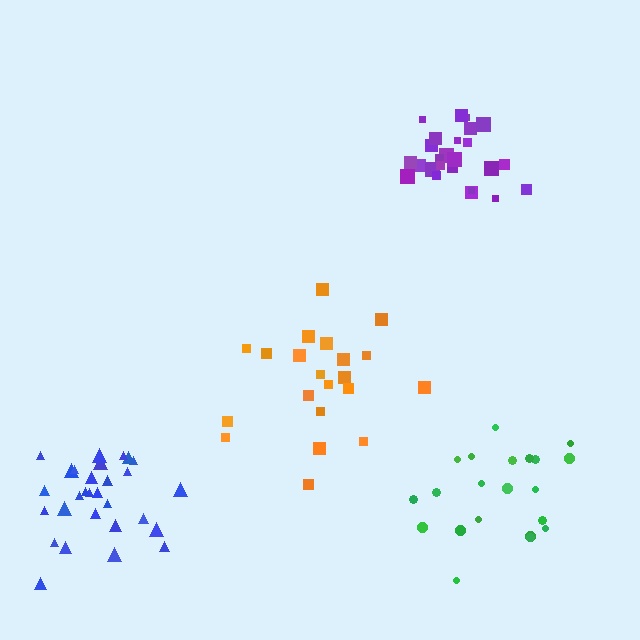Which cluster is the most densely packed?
Purple.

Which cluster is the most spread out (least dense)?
Orange.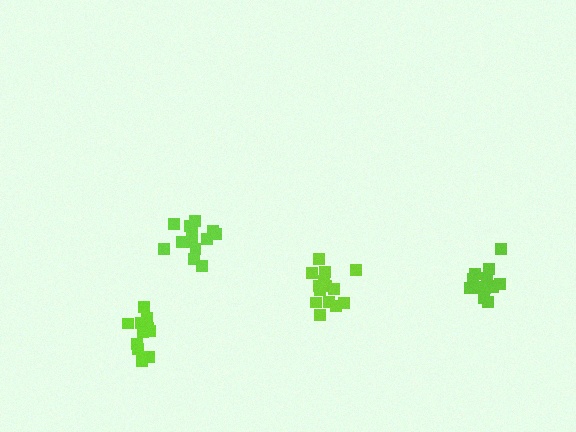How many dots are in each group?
Group 1: 14 dots, Group 2: 14 dots, Group 3: 13 dots, Group 4: 14 dots (55 total).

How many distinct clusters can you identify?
There are 4 distinct clusters.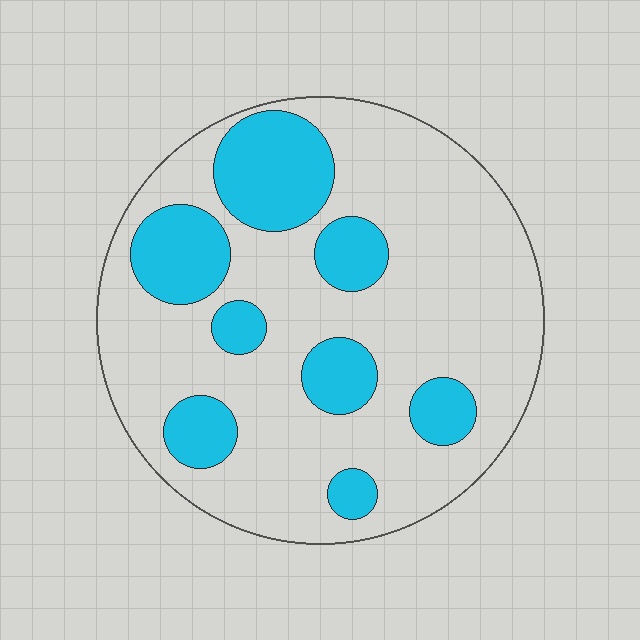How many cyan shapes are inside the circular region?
8.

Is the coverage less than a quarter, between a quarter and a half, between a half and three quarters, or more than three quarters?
Between a quarter and a half.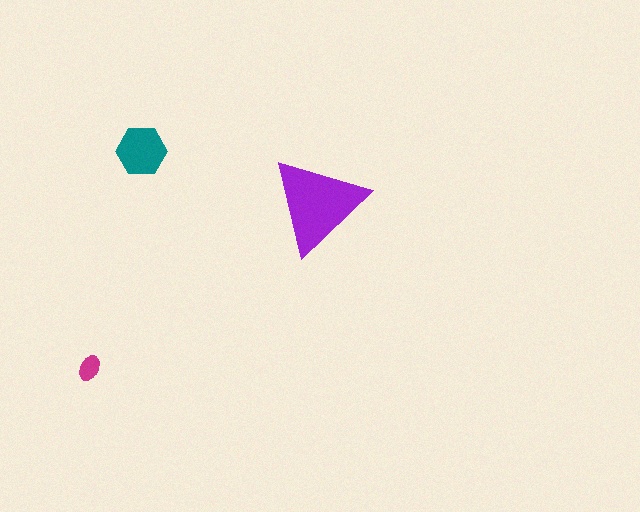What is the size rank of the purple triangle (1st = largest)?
1st.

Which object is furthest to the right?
The purple triangle is rightmost.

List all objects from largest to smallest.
The purple triangle, the teal hexagon, the magenta ellipse.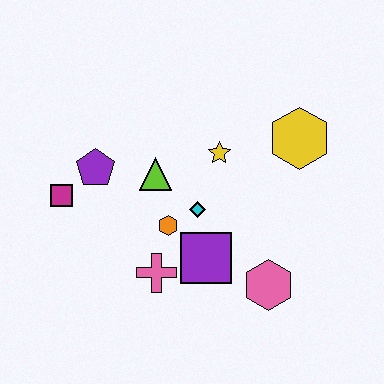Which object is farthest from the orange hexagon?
The yellow hexagon is farthest from the orange hexagon.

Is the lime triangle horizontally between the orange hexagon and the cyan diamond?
No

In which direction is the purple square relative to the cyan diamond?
The purple square is below the cyan diamond.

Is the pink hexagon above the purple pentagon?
No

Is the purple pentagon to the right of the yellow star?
No